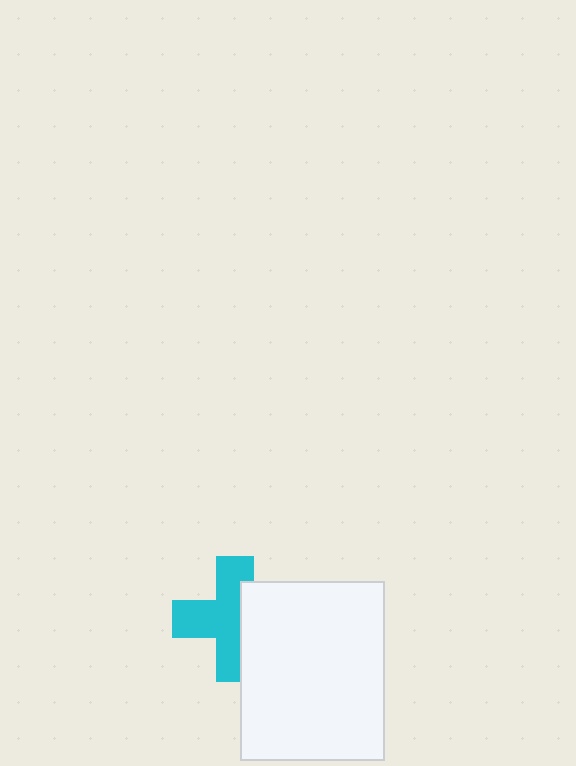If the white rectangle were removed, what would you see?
You would see the complete cyan cross.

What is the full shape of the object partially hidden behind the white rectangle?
The partially hidden object is a cyan cross.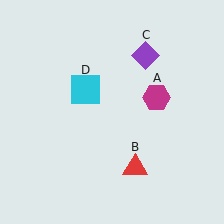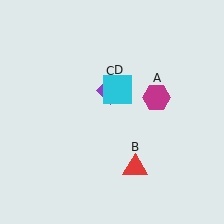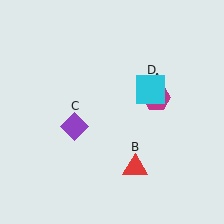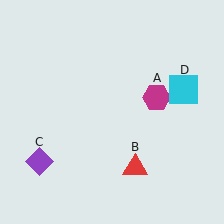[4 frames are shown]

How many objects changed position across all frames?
2 objects changed position: purple diamond (object C), cyan square (object D).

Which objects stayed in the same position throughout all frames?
Magenta hexagon (object A) and red triangle (object B) remained stationary.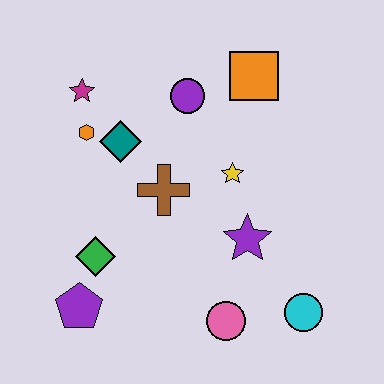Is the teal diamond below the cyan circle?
No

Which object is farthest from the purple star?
The magenta star is farthest from the purple star.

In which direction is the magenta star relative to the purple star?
The magenta star is to the left of the purple star.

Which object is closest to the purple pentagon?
The green diamond is closest to the purple pentagon.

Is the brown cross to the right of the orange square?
No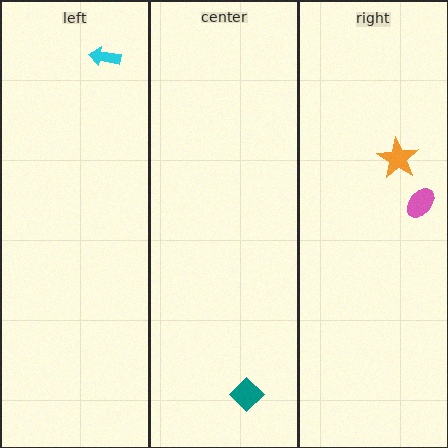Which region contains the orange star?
The right region.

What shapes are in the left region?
The cyan arrow.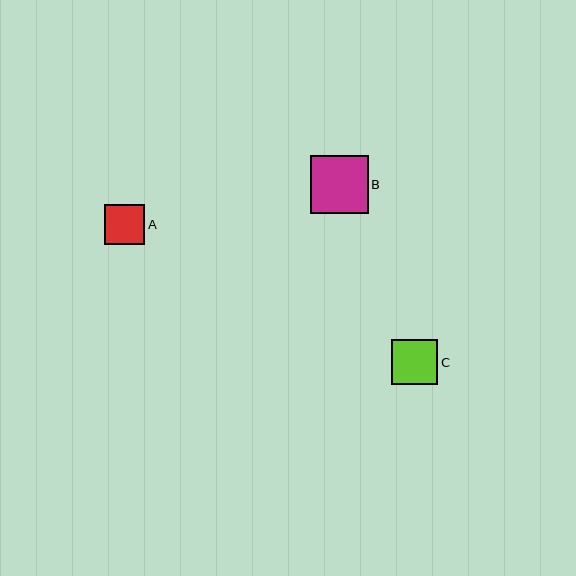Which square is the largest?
Square B is the largest with a size of approximately 58 pixels.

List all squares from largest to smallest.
From largest to smallest: B, C, A.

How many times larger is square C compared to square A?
Square C is approximately 1.1 times the size of square A.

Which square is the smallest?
Square A is the smallest with a size of approximately 40 pixels.